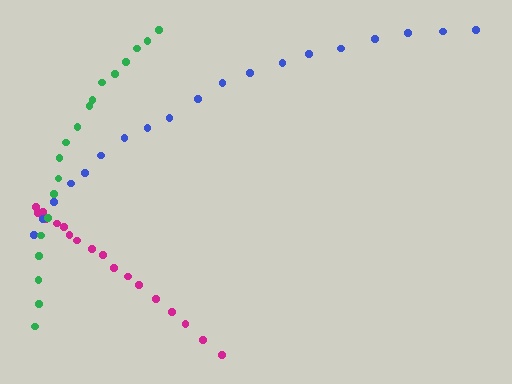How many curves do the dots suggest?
There are 3 distinct paths.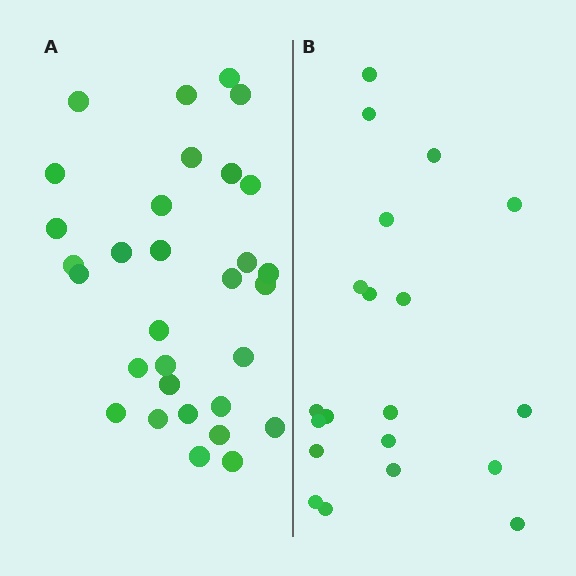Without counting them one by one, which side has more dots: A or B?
Region A (the left region) has more dots.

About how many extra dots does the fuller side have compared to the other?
Region A has roughly 12 or so more dots than region B.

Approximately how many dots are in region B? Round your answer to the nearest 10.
About 20 dots.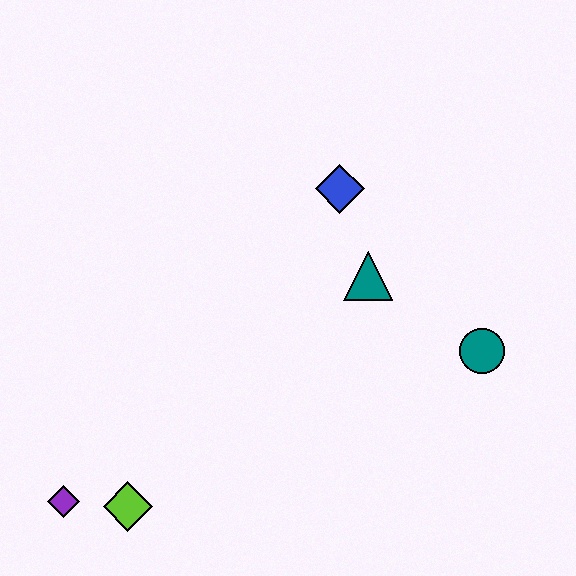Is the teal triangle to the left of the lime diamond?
No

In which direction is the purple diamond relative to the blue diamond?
The purple diamond is below the blue diamond.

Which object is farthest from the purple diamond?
The teal circle is farthest from the purple diamond.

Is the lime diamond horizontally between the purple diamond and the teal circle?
Yes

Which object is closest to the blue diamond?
The teal triangle is closest to the blue diamond.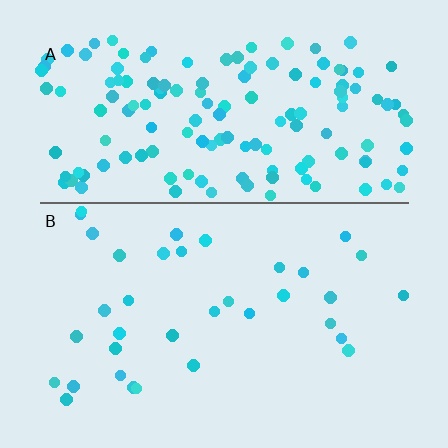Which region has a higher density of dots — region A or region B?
A (the top).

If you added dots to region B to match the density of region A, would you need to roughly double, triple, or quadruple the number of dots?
Approximately quadruple.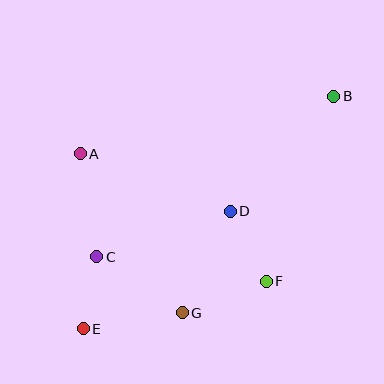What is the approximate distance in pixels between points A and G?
The distance between A and G is approximately 189 pixels.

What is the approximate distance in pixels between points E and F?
The distance between E and F is approximately 189 pixels.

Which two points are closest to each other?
Points C and E are closest to each other.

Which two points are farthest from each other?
Points B and E are farthest from each other.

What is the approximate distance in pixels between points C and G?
The distance between C and G is approximately 102 pixels.